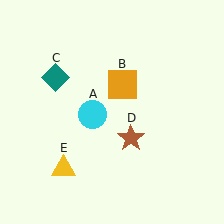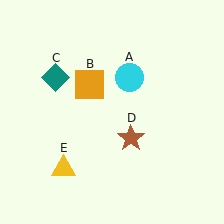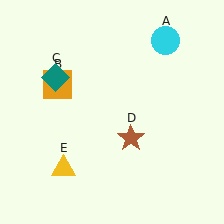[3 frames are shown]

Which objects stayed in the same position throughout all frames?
Teal diamond (object C) and brown star (object D) and yellow triangle (object E) remained stationary.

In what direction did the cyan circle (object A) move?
The cyan circle (object A) moved up and to the right.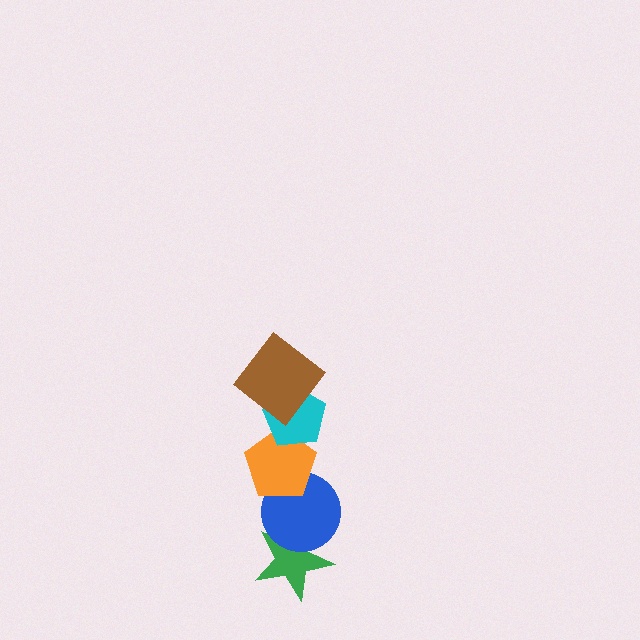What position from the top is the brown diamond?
The brown diamond is 1st from the top.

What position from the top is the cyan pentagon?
The cyan pentagon is 2nd from the top.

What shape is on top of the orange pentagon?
The cyan pentagon is on top of the orange pentagon.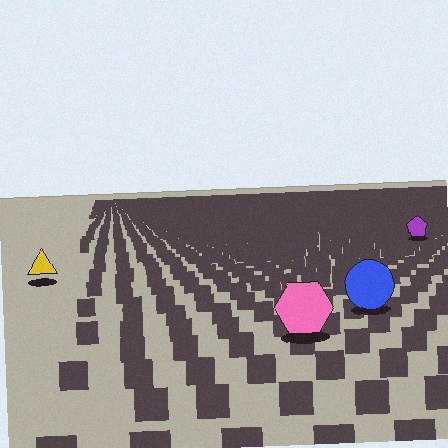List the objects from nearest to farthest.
From nearest to farthest: the pink hexagon, the blue circle, the yellow triangle, the purple pentagon.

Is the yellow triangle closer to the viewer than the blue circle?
No. The blue circle is closer — you can tell from the texture gradient: the ground texture is coarser near it.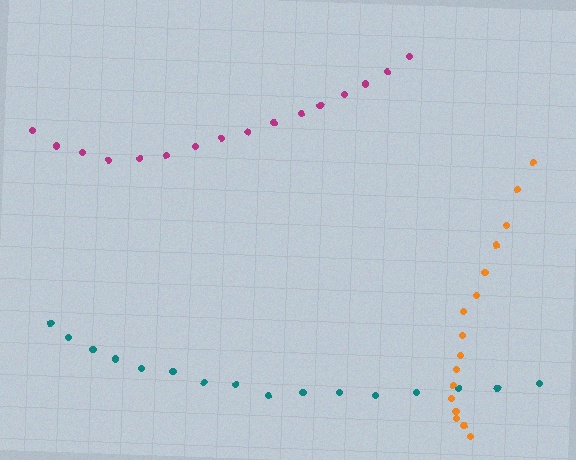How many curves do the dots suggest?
There are 3 distinct paths.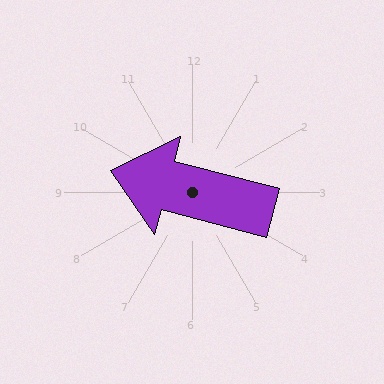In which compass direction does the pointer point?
West.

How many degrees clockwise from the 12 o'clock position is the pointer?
Approximately 285 degrees.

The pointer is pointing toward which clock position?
Roughly 9 o'clock.